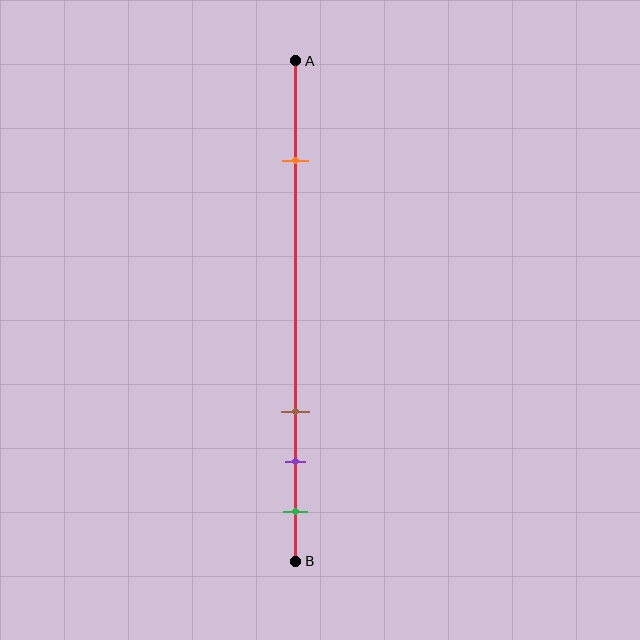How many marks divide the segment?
There are 4 marks dividing the segment.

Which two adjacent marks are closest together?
The purple and green marks are the closest adjacent pair.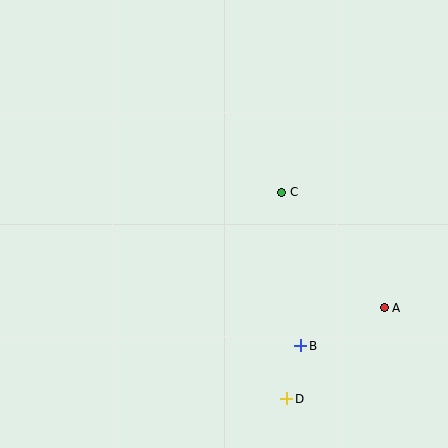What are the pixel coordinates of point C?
Point C is at (282, 192).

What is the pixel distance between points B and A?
The distance between B and A is 92 pixels.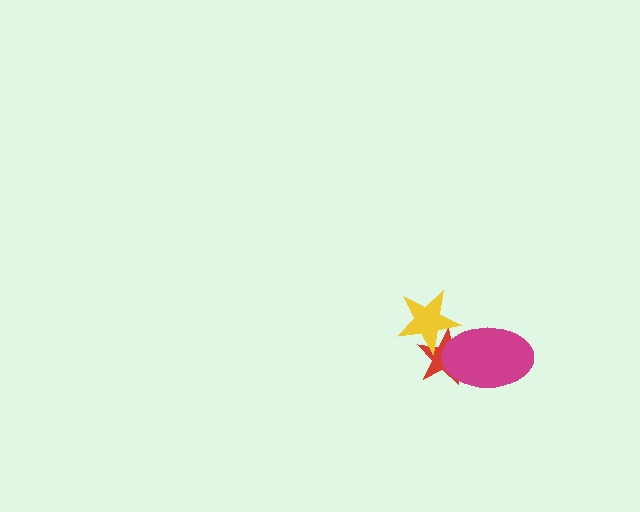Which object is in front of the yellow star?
The magenta ellipse is in front of the yellow star.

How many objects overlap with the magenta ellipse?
2 objects overlap with the magenta ellipse.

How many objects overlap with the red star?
2 objects overlap with the red star.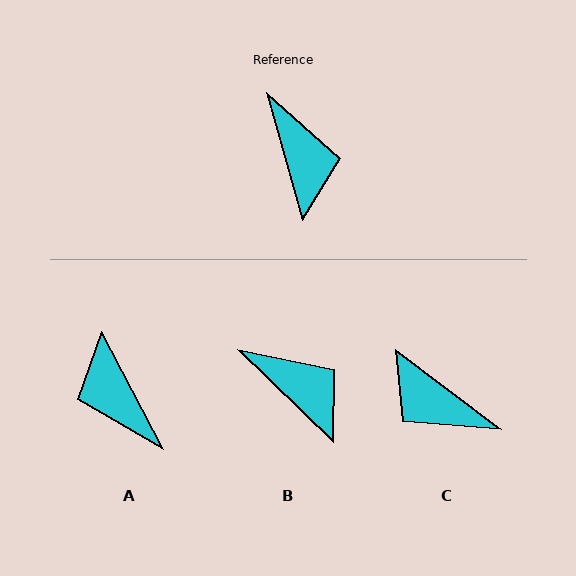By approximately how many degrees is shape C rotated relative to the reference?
Approximately 143 degrees clockwise.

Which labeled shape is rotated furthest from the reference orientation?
A, about 168 degrees away.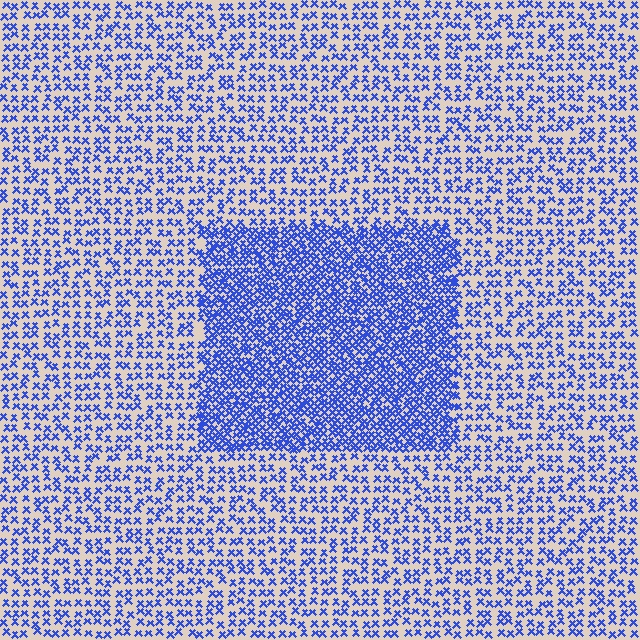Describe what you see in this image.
The image contains small blue elements arranged at two different densities. A rectangle-shaped region is visible where the elements are more densely packed than the surrounding area.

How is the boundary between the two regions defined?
The boundary is defined by a change in element density (approximately 2.3x ratio). All elements are the same color, size, and shape.